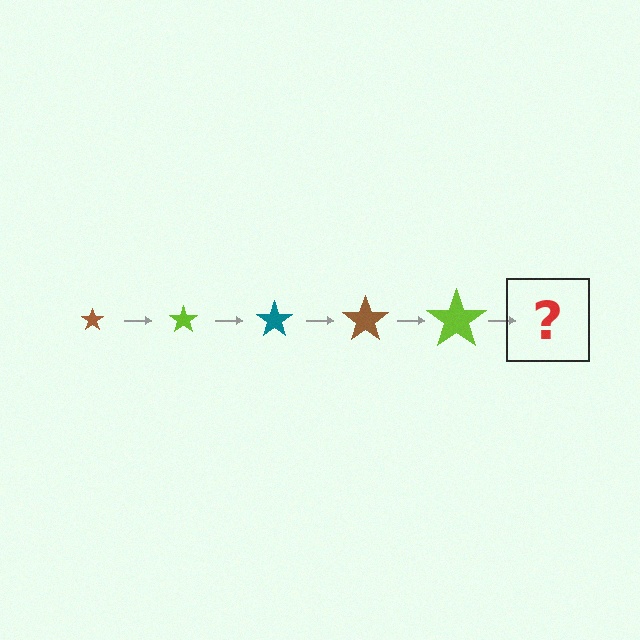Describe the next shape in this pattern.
It should be a teal star, larger than the previous one.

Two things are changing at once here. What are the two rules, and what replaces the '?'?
The two rules are that the star grows larger each step and the color cycles through brown, lime, and teal. The '?' should be a teal star, larger than the previous one.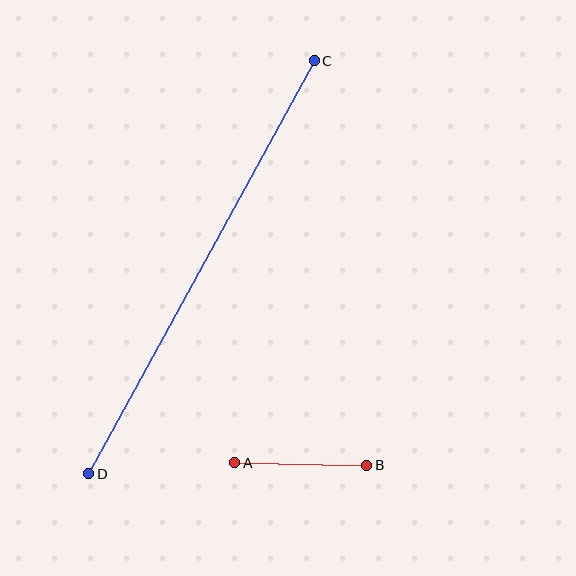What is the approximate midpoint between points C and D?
The midpoint is at approximately (202, 267) pixels.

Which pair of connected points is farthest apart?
Points C and D are farthest apart.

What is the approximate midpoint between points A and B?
The midpoint is at approximately (301, 464) pixels.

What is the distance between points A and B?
The distance is approximately 132 pixels.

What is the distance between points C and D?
The distance is approximately 471 pixels.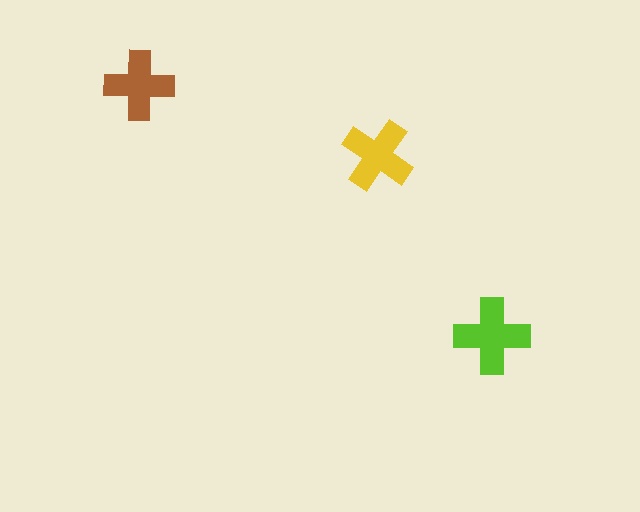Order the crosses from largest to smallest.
the lime one, the yellow one, the brown one.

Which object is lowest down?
The lime cross is bottommost.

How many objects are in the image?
There are 3 objects in the image.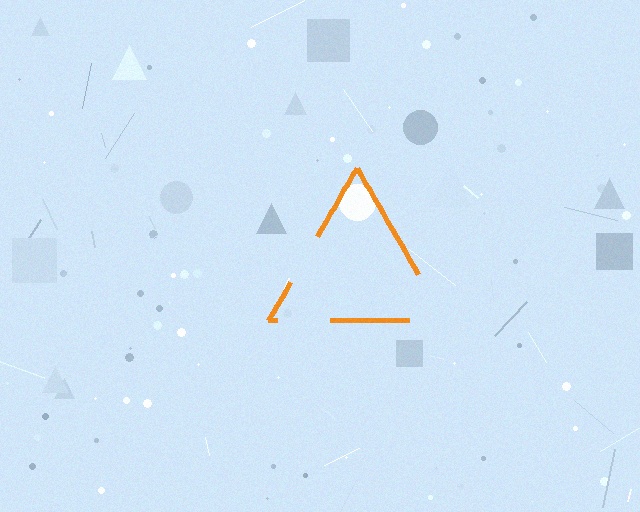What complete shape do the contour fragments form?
The contour fragments form a triangle.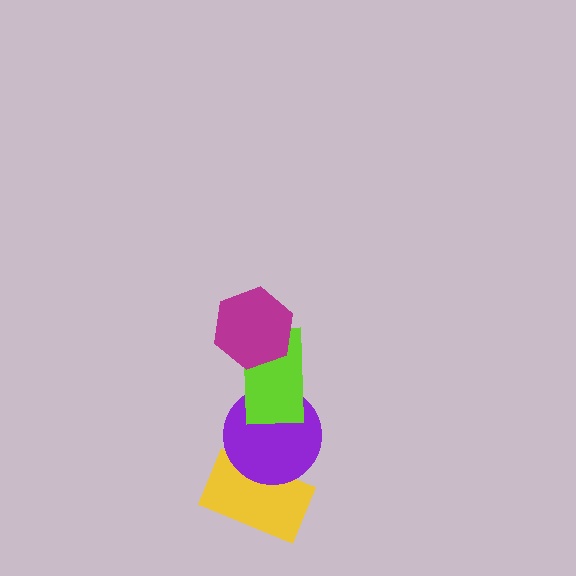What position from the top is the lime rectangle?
The lime rectangle is 2nd from the top.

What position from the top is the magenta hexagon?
The magenta hexagon is 1st from the top.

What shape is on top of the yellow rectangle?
The purple circle is on top of the yellow rectangle.